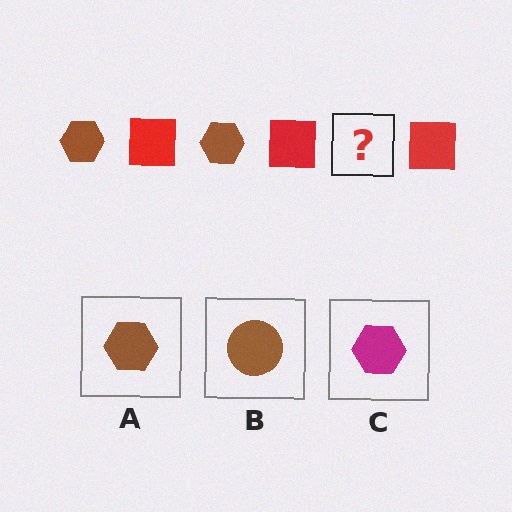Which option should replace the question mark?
Option A.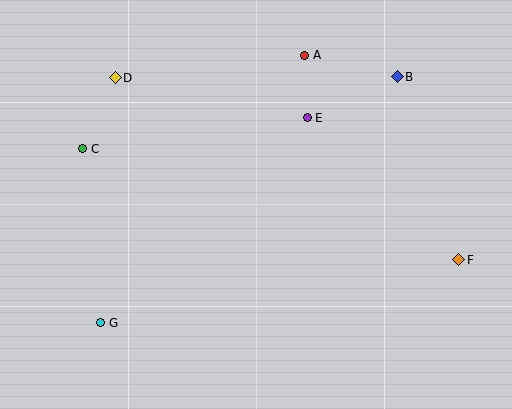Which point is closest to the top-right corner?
Point B is closest to the top-right corner.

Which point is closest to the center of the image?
Point E at (307, 118) is closest to the center.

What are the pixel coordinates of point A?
Point A is at (305, 55).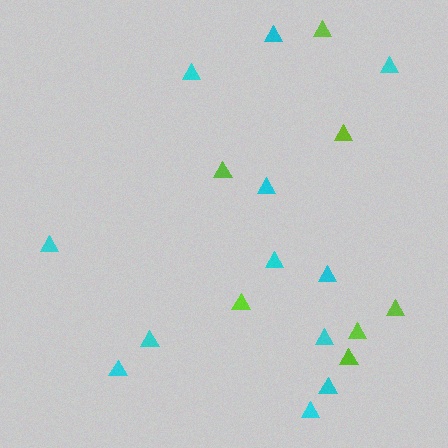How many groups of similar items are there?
There are 2 groups: one group of cyan triangles (12) and one group of lime triangles (7).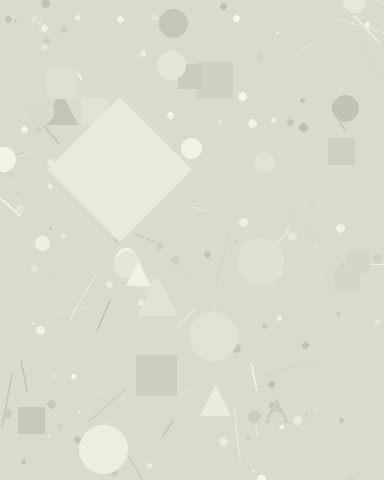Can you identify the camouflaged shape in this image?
The camouflaged shape is a diamond.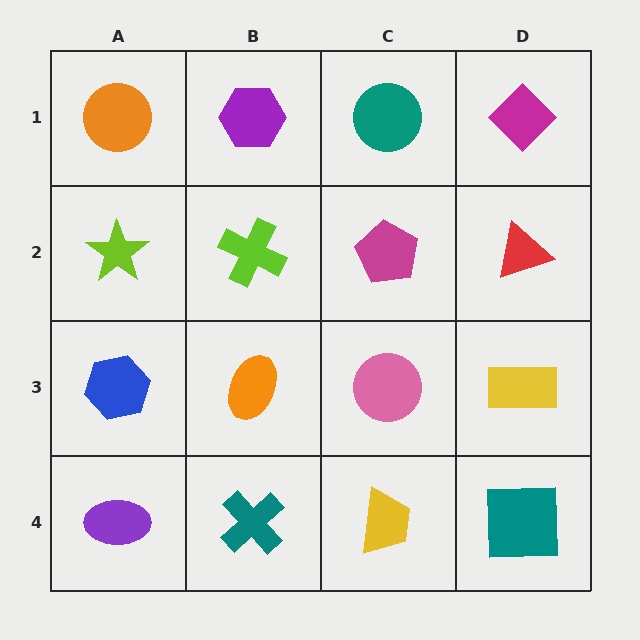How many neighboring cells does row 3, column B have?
4.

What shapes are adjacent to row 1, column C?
A magenta pentagon (row 2, column C), a purple hexagon (row 1, column B), a magenta diamond (row 1, column D).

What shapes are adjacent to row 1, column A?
A lime star (row 2, column A), a purple hexagon (row 1, column B).